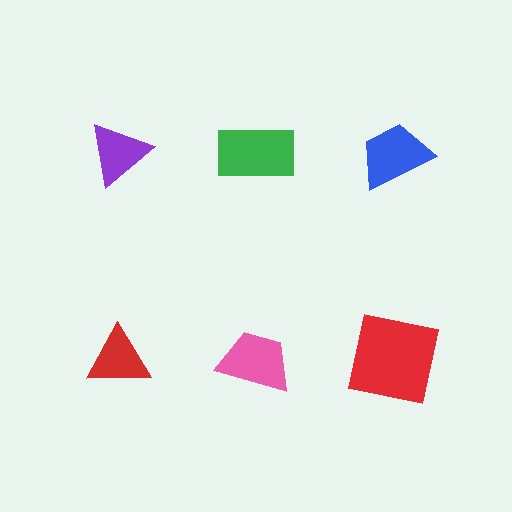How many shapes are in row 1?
3 shapes.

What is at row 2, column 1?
A red triangle.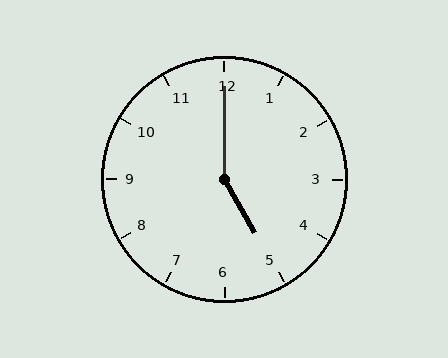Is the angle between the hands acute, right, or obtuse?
It is obtuse.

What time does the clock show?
5:00.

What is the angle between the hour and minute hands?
Approximately 150 degrees.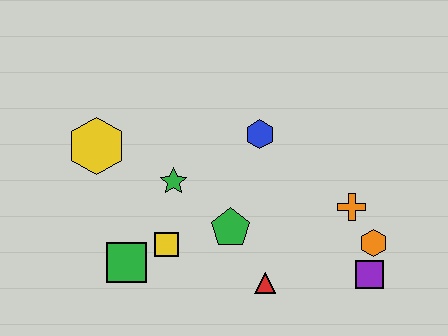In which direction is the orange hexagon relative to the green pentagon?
The orange hexagon is to the right of the green pentagon.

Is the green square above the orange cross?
No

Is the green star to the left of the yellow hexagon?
No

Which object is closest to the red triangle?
The green pentagon is closest to the red triangle.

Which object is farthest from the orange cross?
The yellow hexagon is farthest from the orange cross.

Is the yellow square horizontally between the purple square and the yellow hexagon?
Yes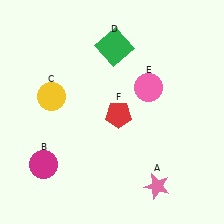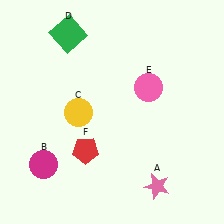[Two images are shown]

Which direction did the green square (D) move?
The green square (D) moved left.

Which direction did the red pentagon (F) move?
The red pentagon (F) moved down.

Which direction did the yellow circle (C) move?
The yellow circle (C) moved right.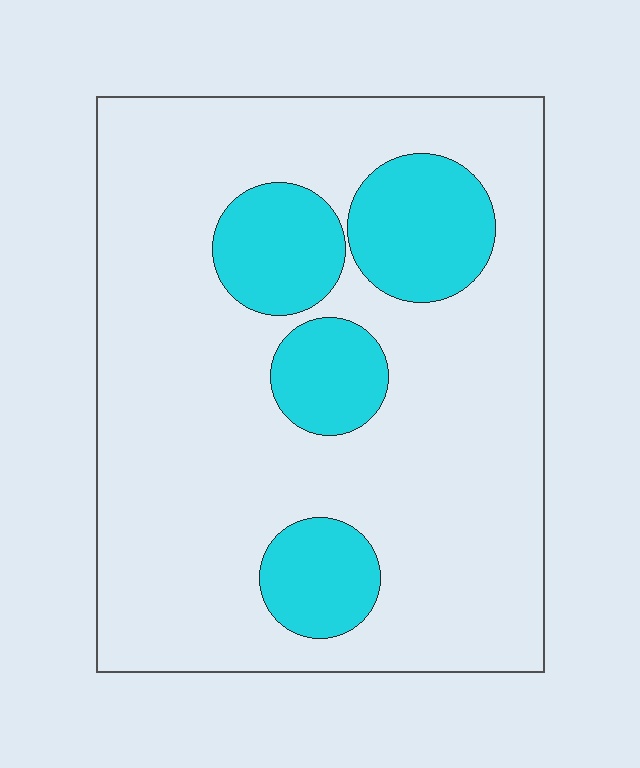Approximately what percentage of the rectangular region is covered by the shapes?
Approximately 20%.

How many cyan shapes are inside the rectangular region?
4.